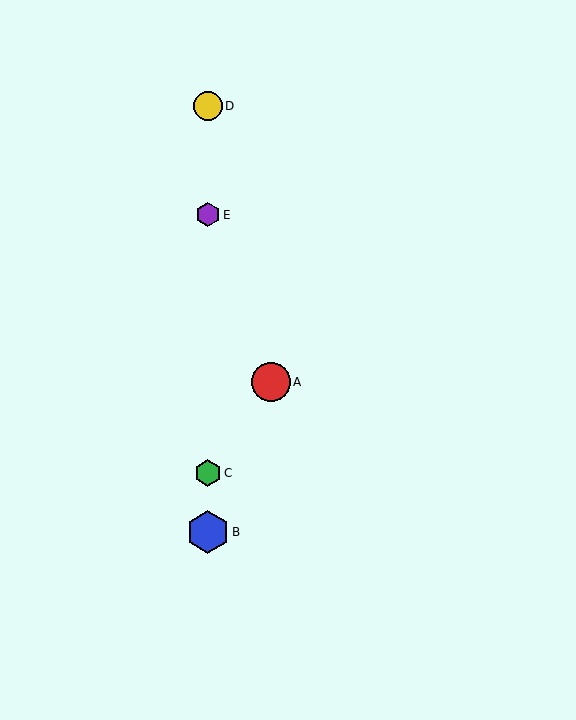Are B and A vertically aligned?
No, B is at x≈208 and A is at x≈271.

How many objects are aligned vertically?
4 objects (B, C, D, E) are aligned vertically.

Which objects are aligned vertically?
Objects B, C, D, E are aligned vertically.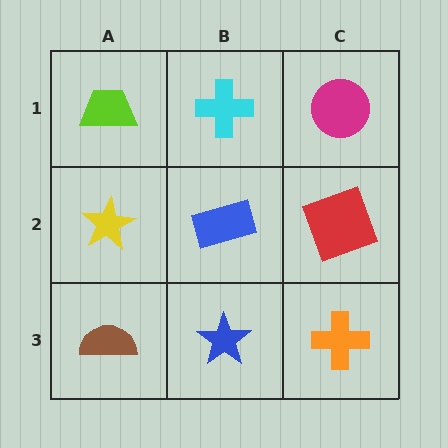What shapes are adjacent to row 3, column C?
A red square (row 2, column C), a blue star (row 3, column B).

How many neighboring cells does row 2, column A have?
3.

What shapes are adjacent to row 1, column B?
A blue rectangle (row 2, column B), a lime trapezoid (row 1, column A), a magenta circle (row 1, column C).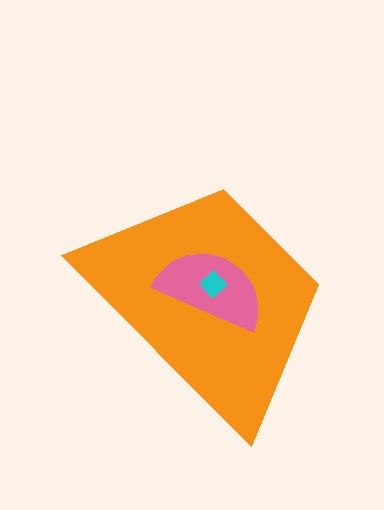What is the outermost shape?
The orange trapezoid.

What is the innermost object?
The cyan diamond.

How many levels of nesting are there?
3.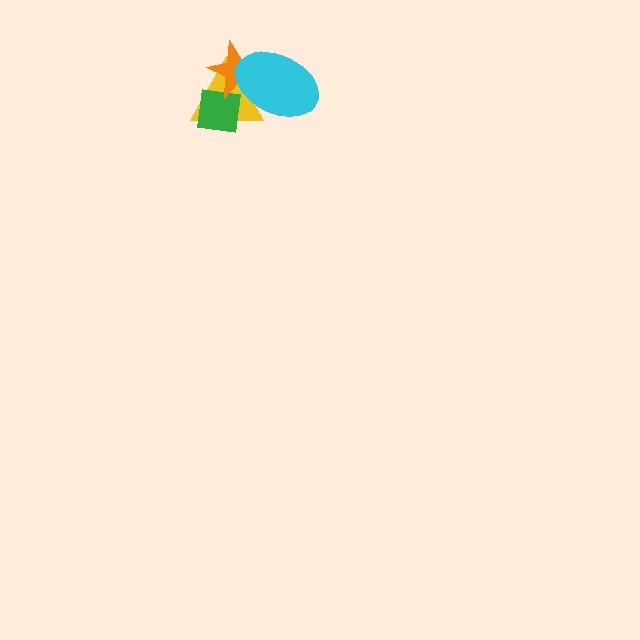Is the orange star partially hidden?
Yes, it is partially covered by another shape.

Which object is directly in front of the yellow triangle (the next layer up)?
The green square is directly in front of the yellow triangle.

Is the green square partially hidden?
Yes, it is partially covered by another shape.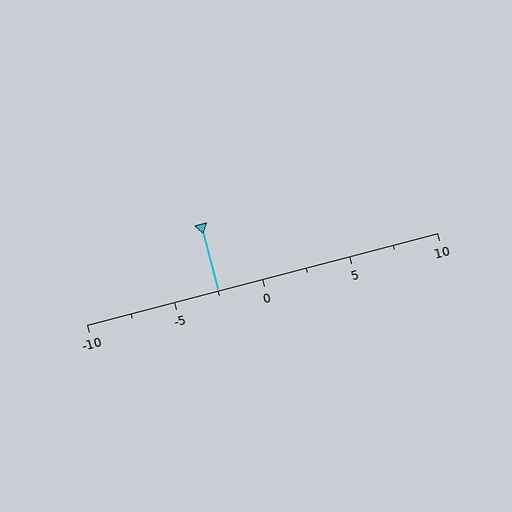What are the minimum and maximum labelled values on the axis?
The axis runs from -10 to 10.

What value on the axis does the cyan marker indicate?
The marker indicates approximately -2.5.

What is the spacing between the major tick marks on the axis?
The major ticks are spaced 5 apart.